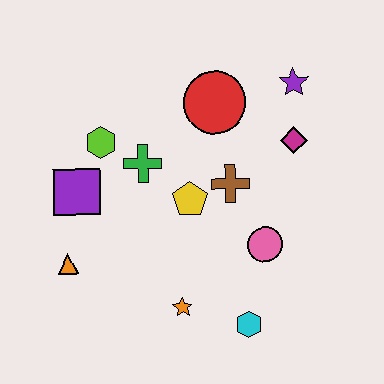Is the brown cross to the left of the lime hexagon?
No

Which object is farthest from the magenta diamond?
The orange triangle is farthest from the magenta diamond.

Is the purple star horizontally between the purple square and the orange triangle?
No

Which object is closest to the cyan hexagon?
The orange star is closest to the cyan hexagon.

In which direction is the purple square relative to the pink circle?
The purple square is to the left of the pink circle.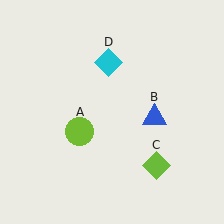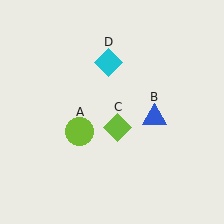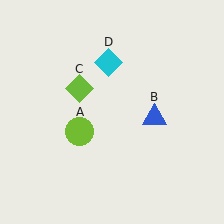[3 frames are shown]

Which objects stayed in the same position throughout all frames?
Lime circle (object A) and blue triangle (object B) and cyan diamond (object D) remained stationary.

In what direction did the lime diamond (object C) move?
The lime diamond (object C) moved up and to the left.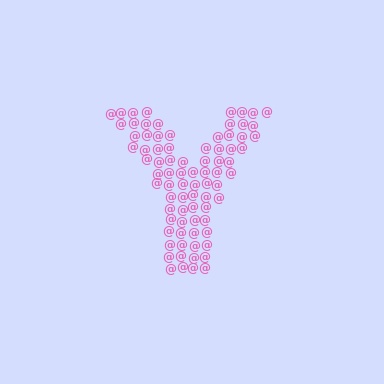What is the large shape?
The large shape is the letter Y.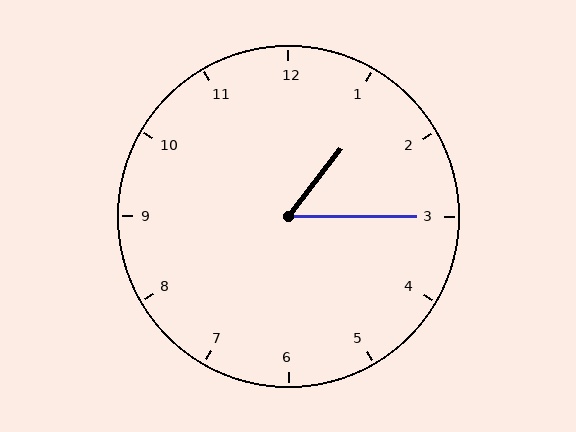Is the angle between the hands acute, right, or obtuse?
It is acute.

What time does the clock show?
1:15.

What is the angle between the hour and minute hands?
Approximately 52 degrees.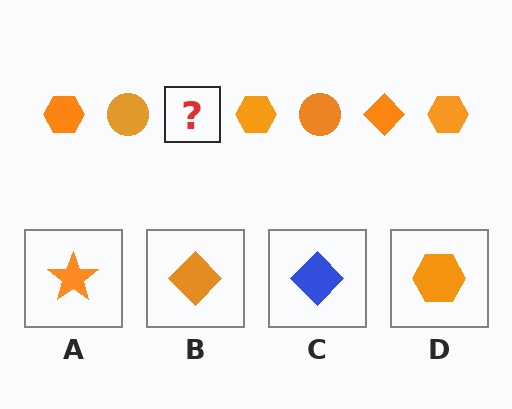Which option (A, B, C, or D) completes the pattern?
B.